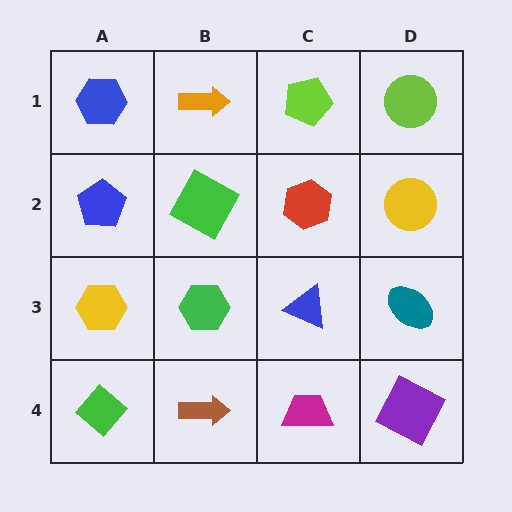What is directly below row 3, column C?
A magenta trapezoid.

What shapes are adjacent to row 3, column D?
A yellow circle (row 2, column D), a purple square (row 4, column D), a blue triangle (row 3, column C).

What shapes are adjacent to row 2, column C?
A lime pentagon (row 1, column C), a blue triangle (row 3, column C), a green square (row 2, column B), a yellow circle (row 2, column D).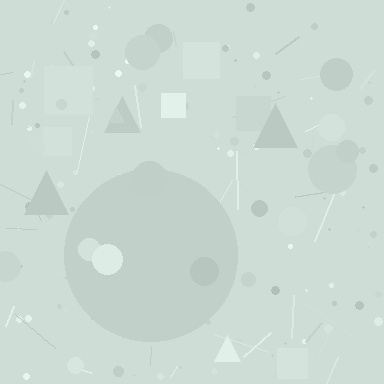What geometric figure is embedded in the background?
A circle is embedded in the background.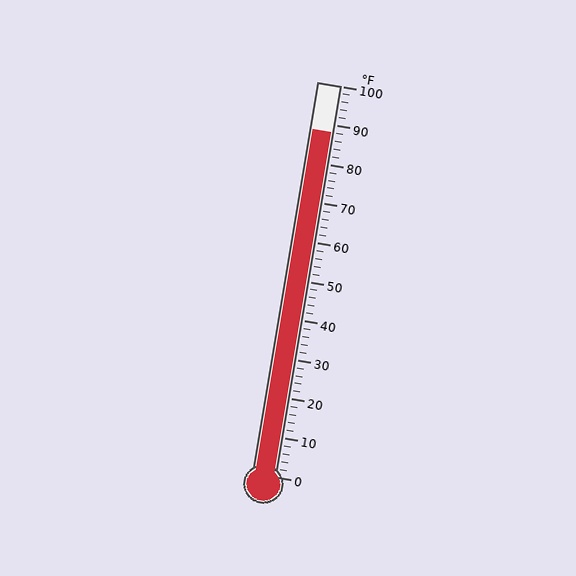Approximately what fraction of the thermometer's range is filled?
The thermometer is filled to approximately 90% of its range.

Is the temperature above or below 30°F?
The temperature is above 30°F.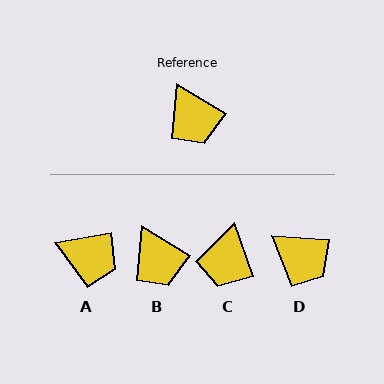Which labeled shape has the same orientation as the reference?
B.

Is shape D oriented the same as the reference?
No, it is off by about 27 degrees.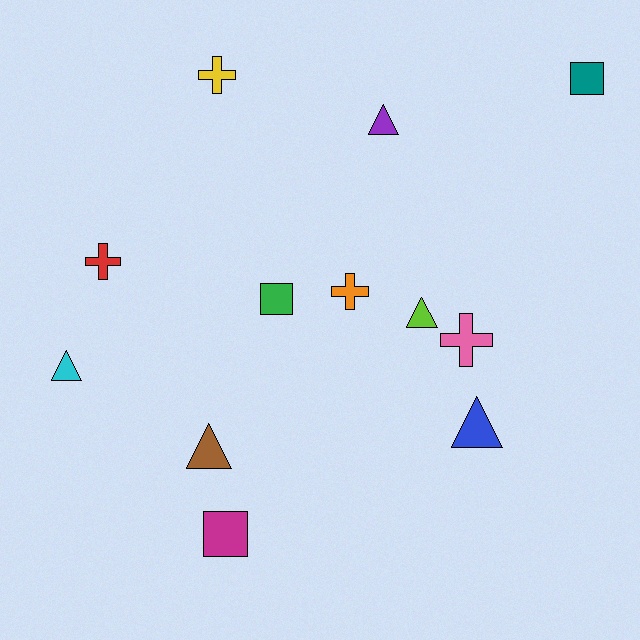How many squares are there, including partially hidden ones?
There are 3 squares.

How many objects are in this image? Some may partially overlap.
There are 12 objects.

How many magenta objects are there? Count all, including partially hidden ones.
There is 1 magenta object.